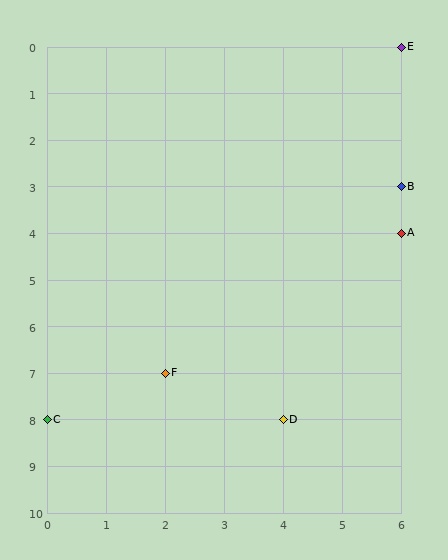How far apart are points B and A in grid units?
Points B and A are 1 row apart.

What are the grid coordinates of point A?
Point A is at grid coordinates (6, 4).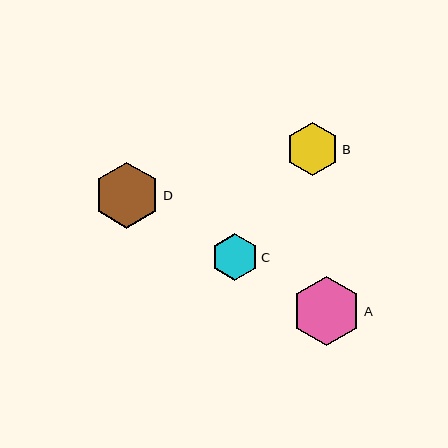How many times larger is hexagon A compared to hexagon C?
Hexagon A is approximately 1.5 times the size of hexagon C.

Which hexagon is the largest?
Hexagon A is the largest with a size of approximately 69 pixels.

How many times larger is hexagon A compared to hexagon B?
Hexagon A is approximately 1.3 times the size of hexagon B.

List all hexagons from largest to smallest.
From largest to smallest: A, D, B, C.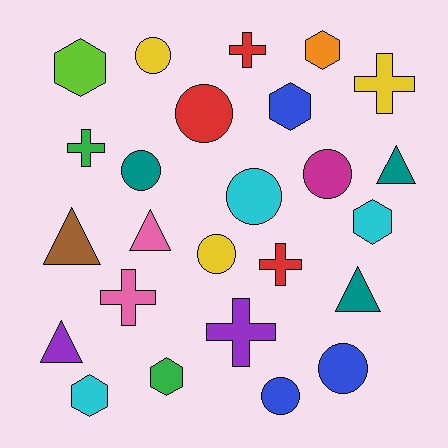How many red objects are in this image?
There are 3 red objects.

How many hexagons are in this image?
There are 6 hexagons.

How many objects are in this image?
There are 25 objects.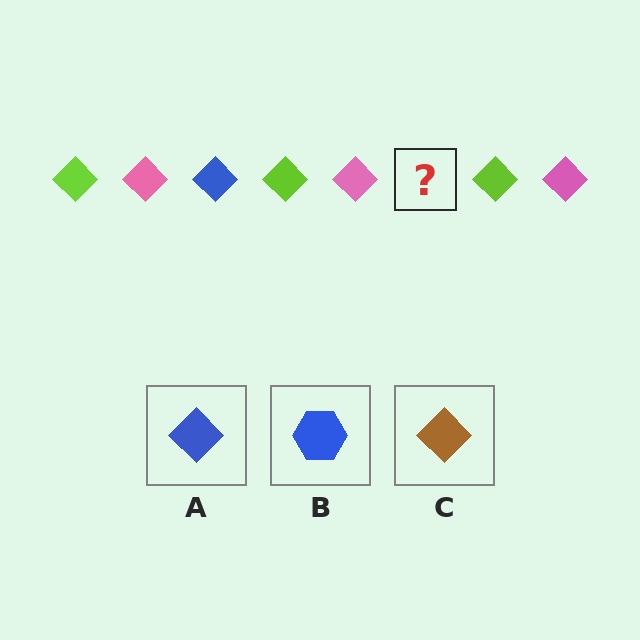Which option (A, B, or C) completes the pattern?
A.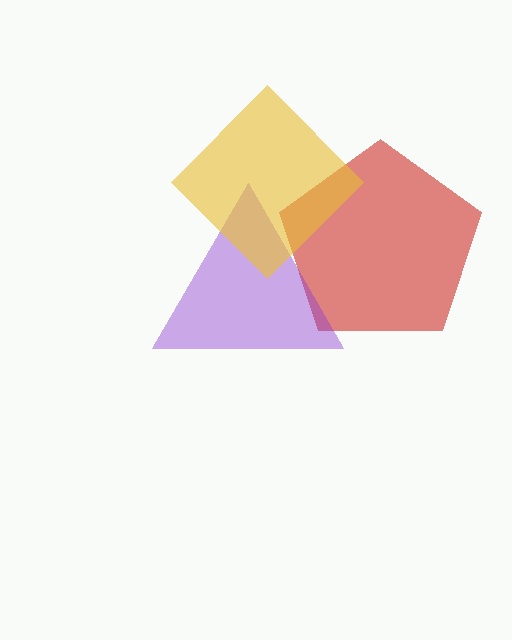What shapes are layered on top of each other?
The layered shapes are: a red pentagon, a purple triangle, a yellow diamond.